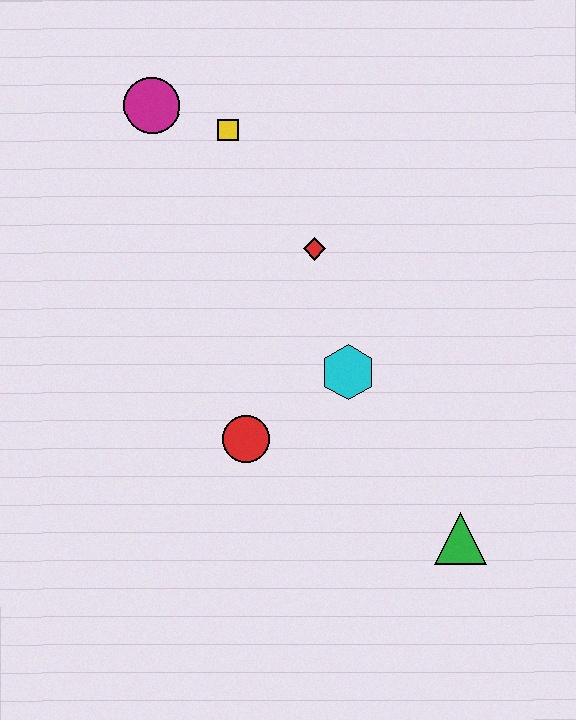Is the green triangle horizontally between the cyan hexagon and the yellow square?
No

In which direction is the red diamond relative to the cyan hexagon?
The red diamond is above the cyan hexagon.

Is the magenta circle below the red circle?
No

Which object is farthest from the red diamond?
The green triangle is farthest from the red diamond.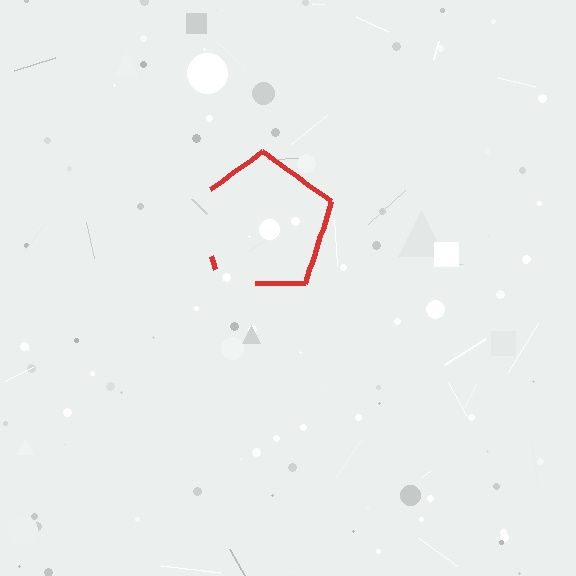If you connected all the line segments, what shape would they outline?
They would outline a pentagon.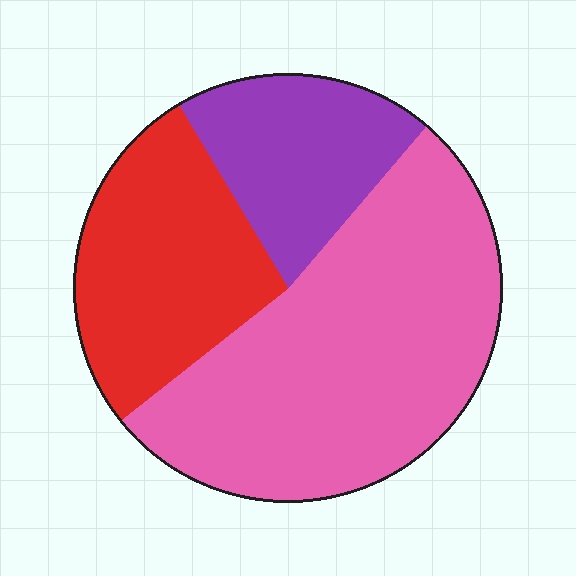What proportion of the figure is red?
Red covers about 25% of the figure.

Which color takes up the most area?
Pink, at roughly 55%.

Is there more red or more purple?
Red.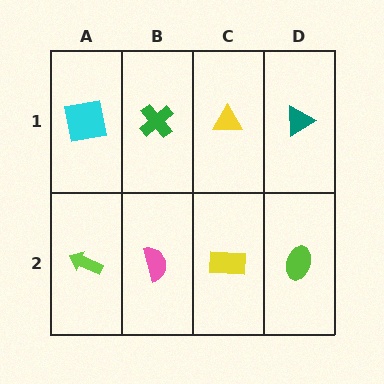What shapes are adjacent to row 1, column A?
A lime arrow (row 2, column A), a green cross (row 1, column B).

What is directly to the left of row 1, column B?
A cyan square.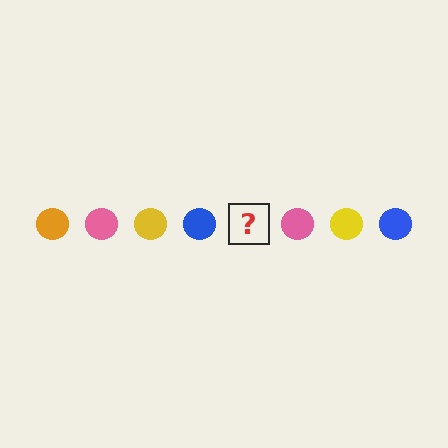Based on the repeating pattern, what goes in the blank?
The blank should be an orange circle.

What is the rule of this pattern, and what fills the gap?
The rule is that the pattern cycles through orange, pink, yellow, blue circles. The gap should be filled with an orange circle.